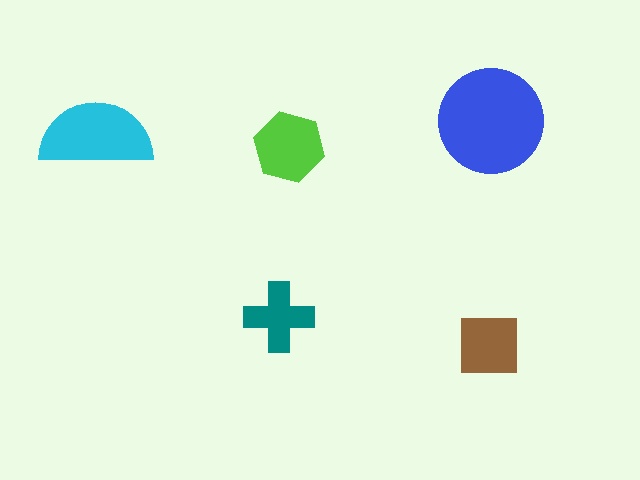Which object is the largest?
The blue circle.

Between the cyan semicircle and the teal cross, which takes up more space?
The cyan semicircle.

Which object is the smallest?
The teal cross.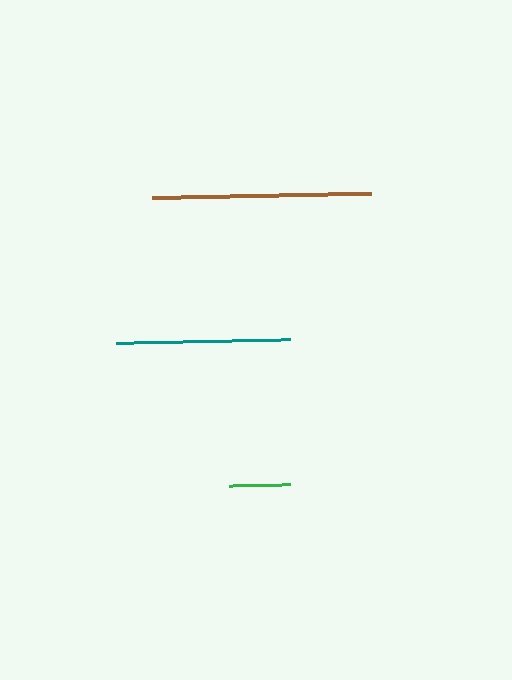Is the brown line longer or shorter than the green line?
The brown line is longer than the green line.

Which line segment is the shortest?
The green line is the shortest at approximately 61 pixels.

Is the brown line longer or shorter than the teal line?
The brown line is longer than the teal line.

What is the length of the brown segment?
The brown segment is approximately 220 pixels long.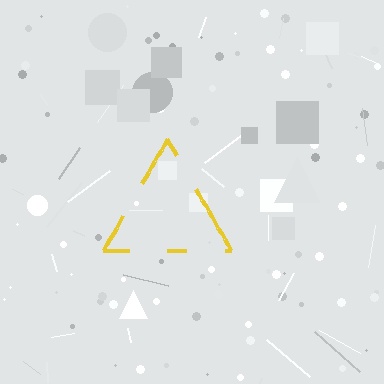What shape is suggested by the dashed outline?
The dashed outline suggests a triangle.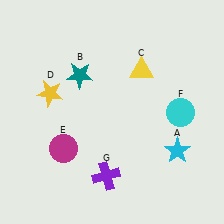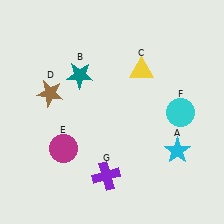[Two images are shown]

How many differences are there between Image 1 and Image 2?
There is 1 difference between the two images.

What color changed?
The star (D) changed from yellow in Image 1 to brown in Image 2.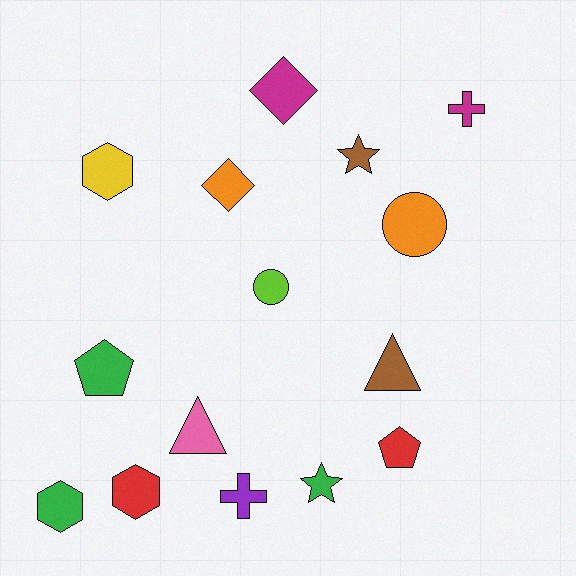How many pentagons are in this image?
There are 2 pentagons.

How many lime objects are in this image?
There is 1 lime object.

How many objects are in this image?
There are 15 objects.